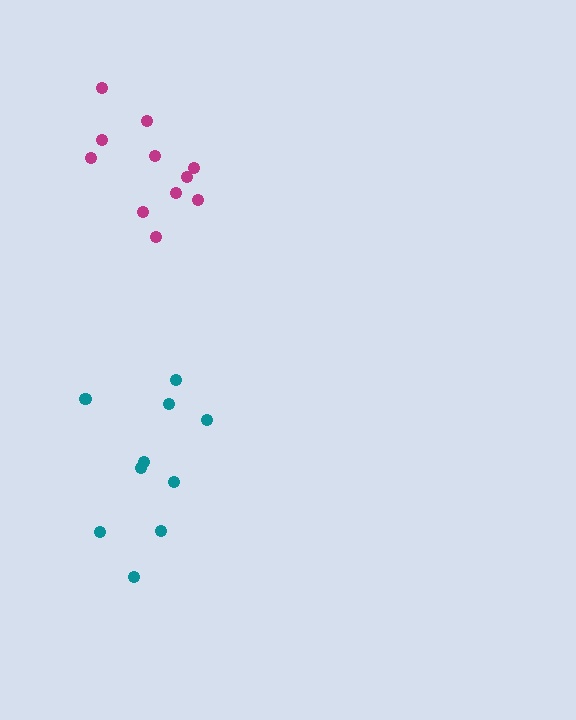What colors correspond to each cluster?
The clusters are colored: magenta, teal.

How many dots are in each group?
Group 1: 11 dots, Group 2: 10 dots (21 total).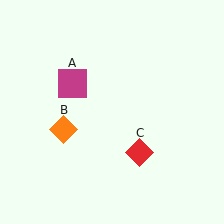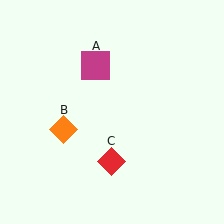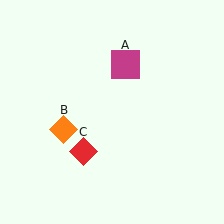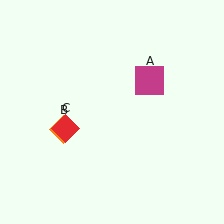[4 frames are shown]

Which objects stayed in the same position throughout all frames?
Orange diamond (object B) remained stationary.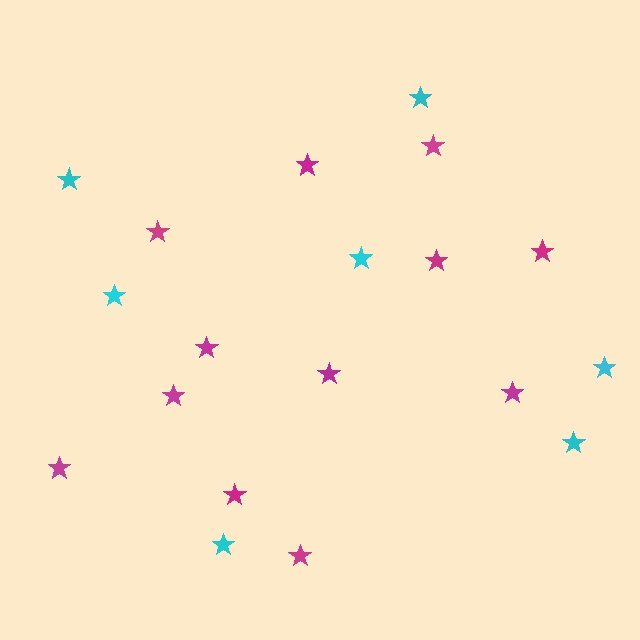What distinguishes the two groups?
There are 2 groups: one group of magenta stars (12) and one group of cyan stars (7).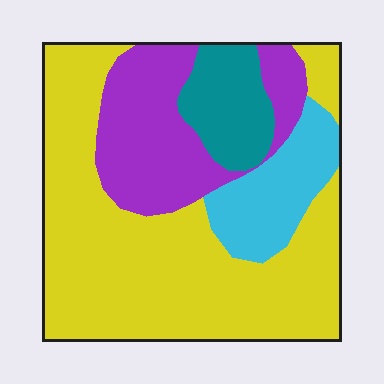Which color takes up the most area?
Yellow, at roughly 55%.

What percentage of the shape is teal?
Teal takes up less than a quarter of the shape.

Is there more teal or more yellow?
Yellow.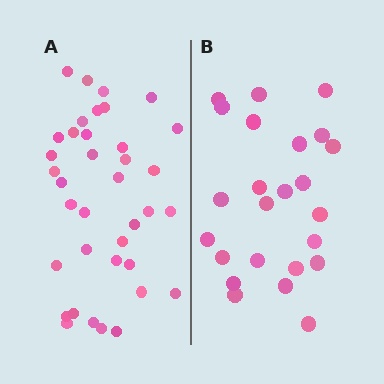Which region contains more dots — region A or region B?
Region A (the left region) has more dots.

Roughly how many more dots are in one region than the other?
Region A has approximately 15 more dots than region B.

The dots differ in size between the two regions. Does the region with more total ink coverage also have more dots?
No. Region B has more total ink coverage because its dots are larger, but region A actually contains more individual dots. Total area can be misleading — the number of items is what matters here.